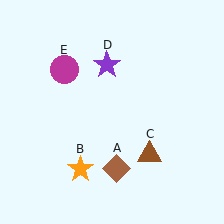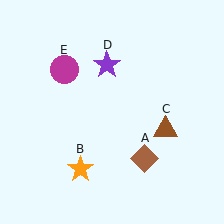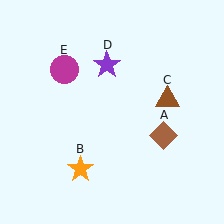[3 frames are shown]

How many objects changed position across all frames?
2 objects changed position: brown diamond (object A), brown triangle (object C).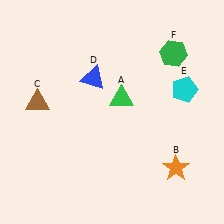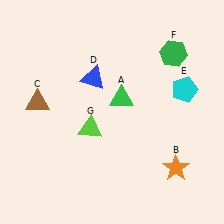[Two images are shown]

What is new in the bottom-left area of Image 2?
A lime triangle (G) was added in the bottom-left area of Image 2.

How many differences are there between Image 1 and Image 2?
There is 1 difference between the two images.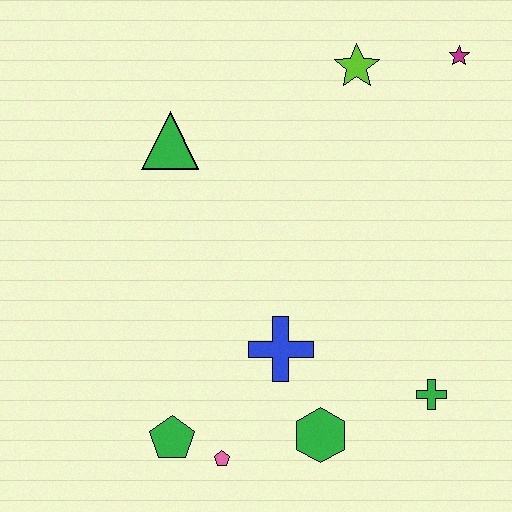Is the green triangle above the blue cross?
Yes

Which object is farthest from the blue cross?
The magenta star is farthest from the blue cross.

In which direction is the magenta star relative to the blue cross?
The magenta star is above the blue cross.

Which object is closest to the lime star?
The magenta star is closest to the lime star.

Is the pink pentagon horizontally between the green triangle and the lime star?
Yes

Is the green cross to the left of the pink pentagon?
No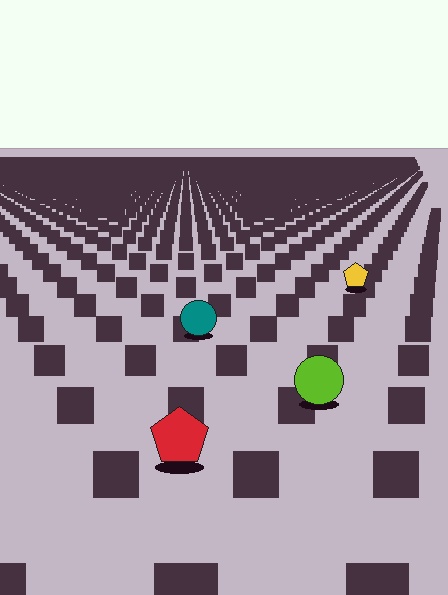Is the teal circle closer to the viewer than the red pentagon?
No. The red pentagon is closer — you can tell from the texture gradient: the ground texture is coarser near it.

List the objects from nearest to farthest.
From nearest to farthest: the red pentagon, the lime circle, the teal circle, the yellow pentagon.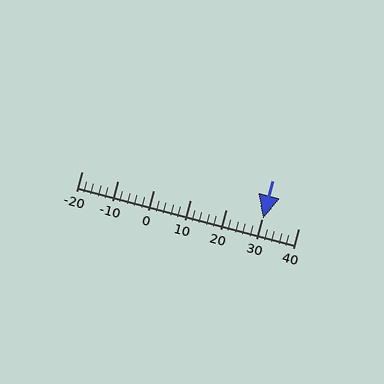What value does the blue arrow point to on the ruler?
The blue arrow points to approximately 30.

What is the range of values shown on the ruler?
The ruler shows values from -20 to 40.